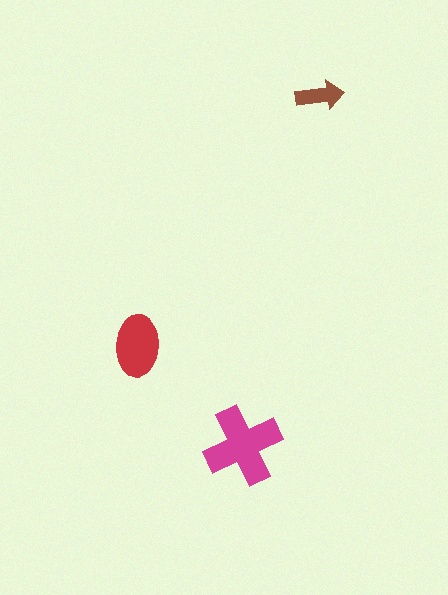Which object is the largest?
The magenta cross.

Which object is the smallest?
The brown arrow.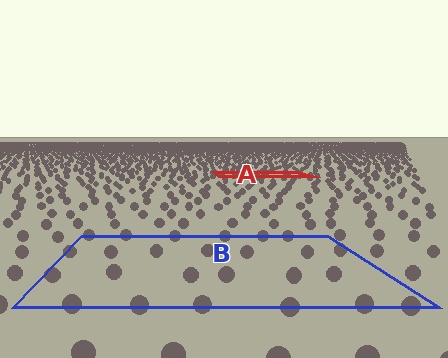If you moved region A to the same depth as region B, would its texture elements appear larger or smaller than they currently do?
They would appear larger. At a closer depth, the same texture elements are projected at a bigger on-screen size.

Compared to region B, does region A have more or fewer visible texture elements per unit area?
Region A has more texture elements per unit area — they are packed more densely because it is farther away.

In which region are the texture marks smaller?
The texture marks are smaller in region A, because it is farther away.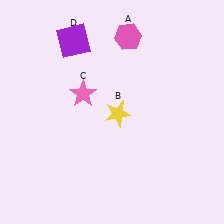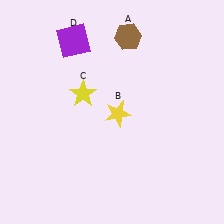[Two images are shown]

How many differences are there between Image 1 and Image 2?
There are 2 differences between the two images.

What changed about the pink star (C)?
In Image 1, C is pink. In Image 2, it changed to yellow.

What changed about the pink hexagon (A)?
In Image 1, A is pink. In Image 2, it changed to brown.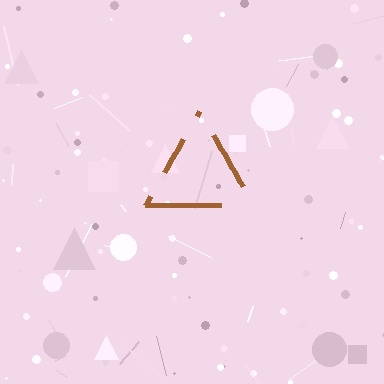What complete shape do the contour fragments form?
The contour fragments form a triangle.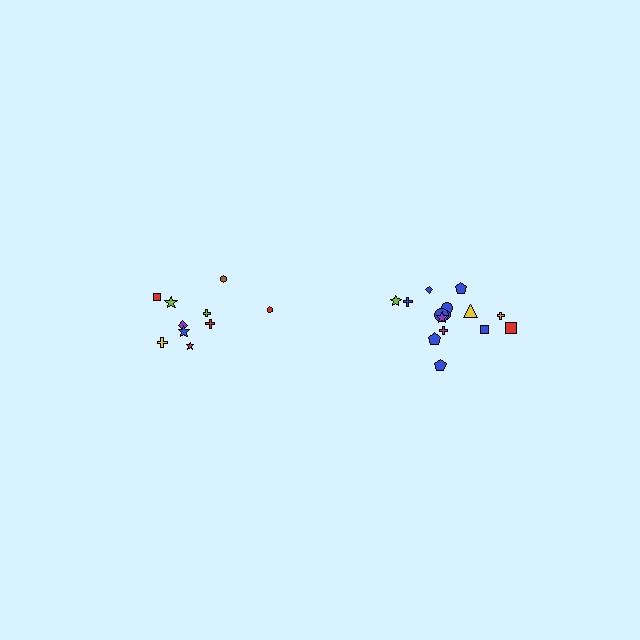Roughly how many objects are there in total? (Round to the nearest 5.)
Roughly 25 objects in total.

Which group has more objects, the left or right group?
The right group.